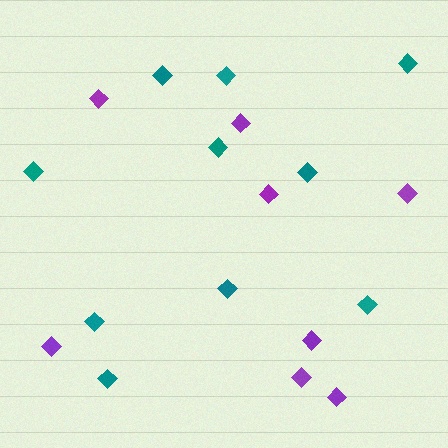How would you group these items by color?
There are 2 groups: one group of purple diamonds (8) and one group of teal diamonds (10).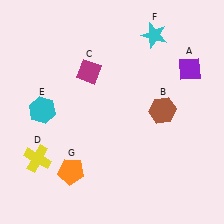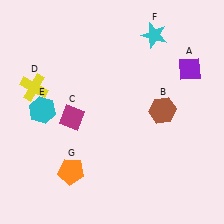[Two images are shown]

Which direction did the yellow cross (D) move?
The yellow cross (D) moved up.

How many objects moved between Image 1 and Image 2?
2 objects moved between the two images.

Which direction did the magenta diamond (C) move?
The magenta diamond (C) moved down.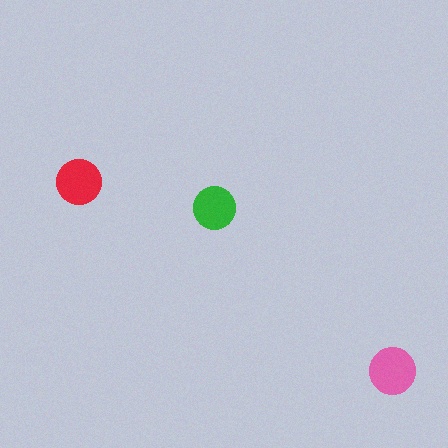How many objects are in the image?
There are 3 objects in the image.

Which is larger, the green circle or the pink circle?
The pink one.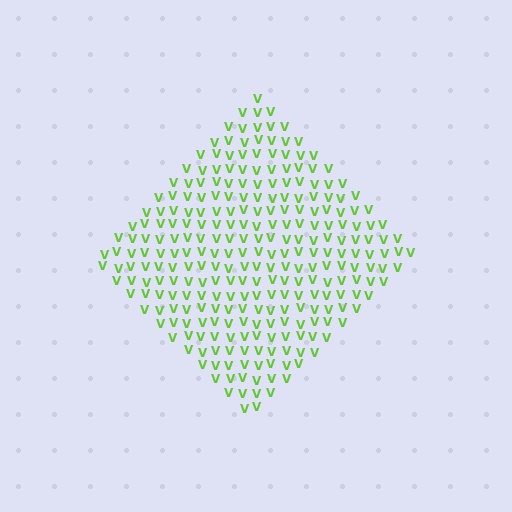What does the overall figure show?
The overall figure shows a diamond.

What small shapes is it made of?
It is made of small letter V's.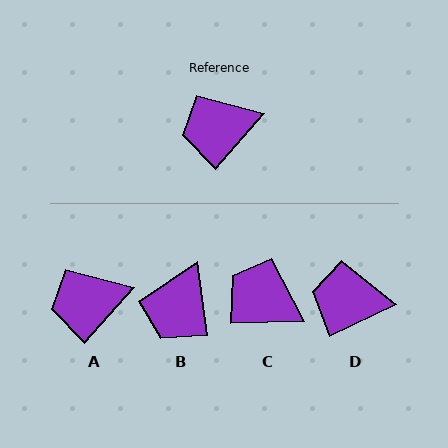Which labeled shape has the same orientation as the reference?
A.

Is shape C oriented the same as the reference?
No, it is off by about 47 degrees.